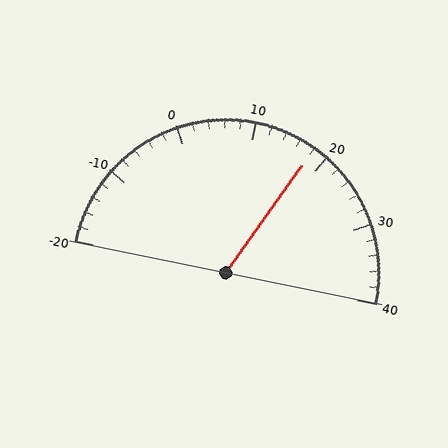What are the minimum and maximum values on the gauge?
The gauge ranges from -20 to 40.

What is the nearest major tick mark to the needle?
The nearest major tick mark is 20.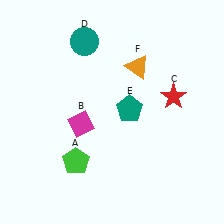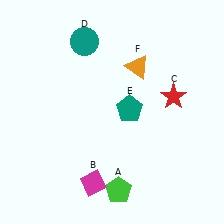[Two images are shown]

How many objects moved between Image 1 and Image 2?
2 objects moved between the two images.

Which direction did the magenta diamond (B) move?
The magenta diamond (B) moved down.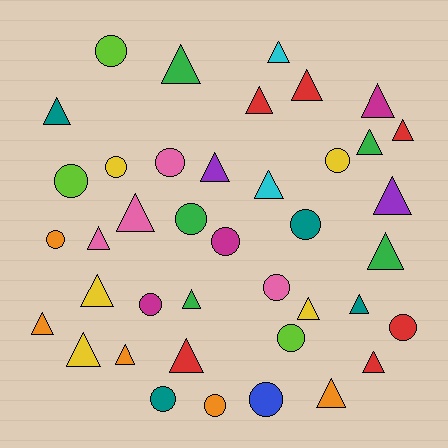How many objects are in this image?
There are 40 objects.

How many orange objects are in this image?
There are 5 orange objects.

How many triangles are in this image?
There are 24 triangles.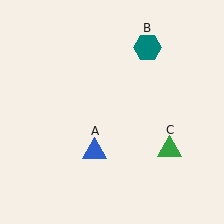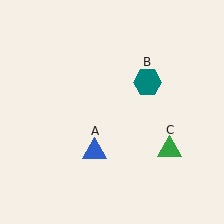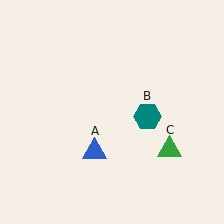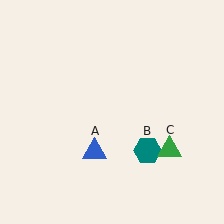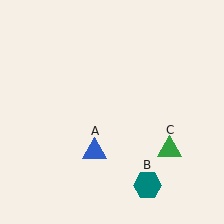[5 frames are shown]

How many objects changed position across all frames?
1 object changed position: teal hexagon (object B).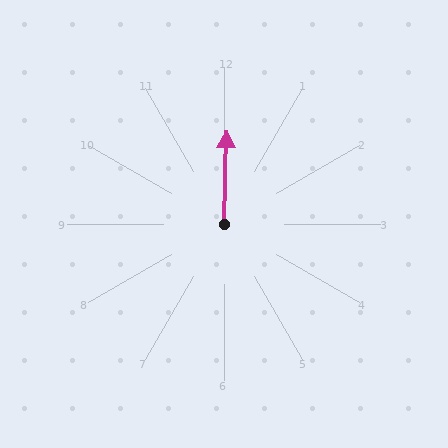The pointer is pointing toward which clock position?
Roughly 12 o'clock.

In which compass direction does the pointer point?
North.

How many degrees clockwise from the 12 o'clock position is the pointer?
Approximately 1 degrees.